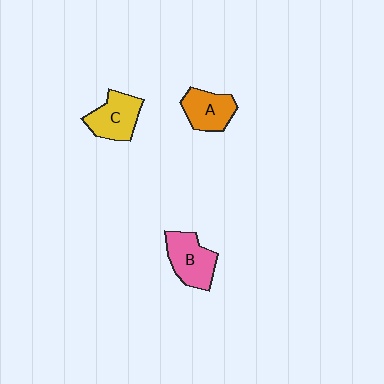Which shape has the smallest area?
Shape A (orange).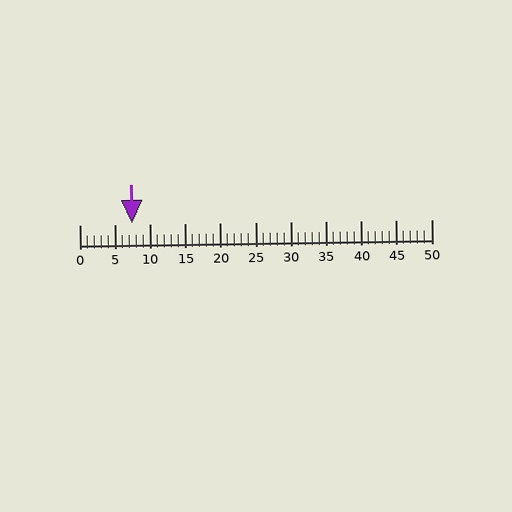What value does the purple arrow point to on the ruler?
The purple arrow points to approximately 8.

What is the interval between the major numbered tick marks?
The major tick marks are spaced 5 units apart.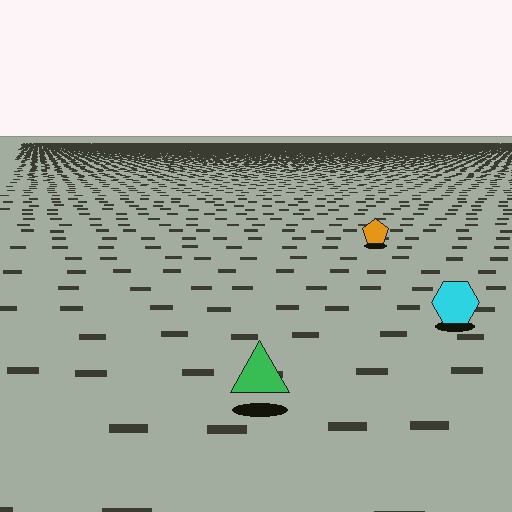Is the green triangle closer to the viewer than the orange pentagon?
Yes. The green triangle is closer — you can tell from the texture gradient: the ground texture is coarser near it.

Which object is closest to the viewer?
The green triangle is closest. The texture marks near it are larger and more spread out.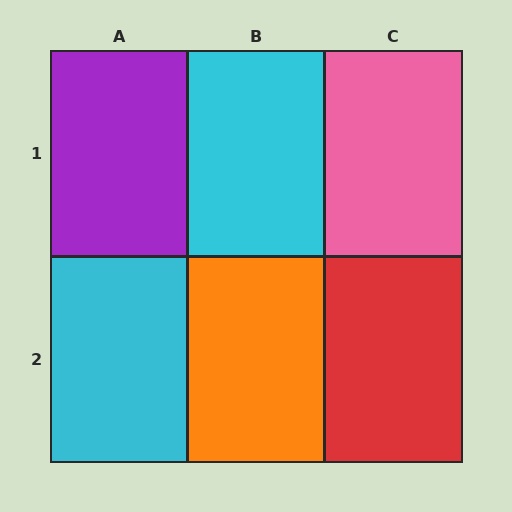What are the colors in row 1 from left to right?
Purple, cyan, pink.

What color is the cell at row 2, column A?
Cyan.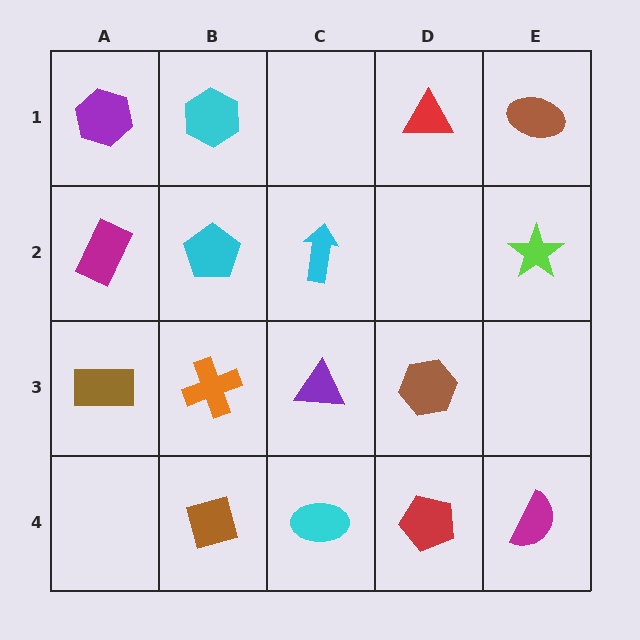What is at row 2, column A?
A magenta rectangle.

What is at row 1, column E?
A brown ellipse.